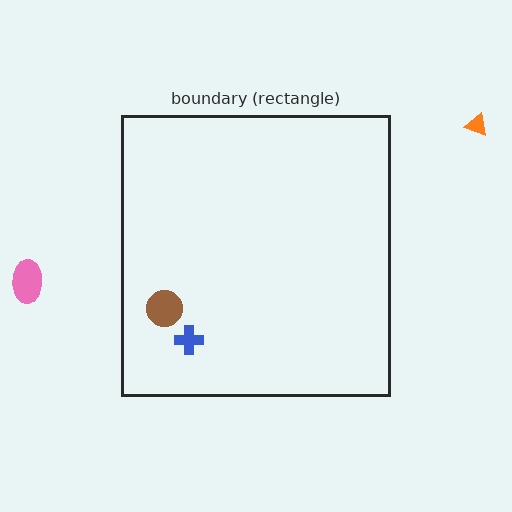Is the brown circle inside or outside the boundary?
Inside.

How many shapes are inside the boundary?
2 inside, 2 outside.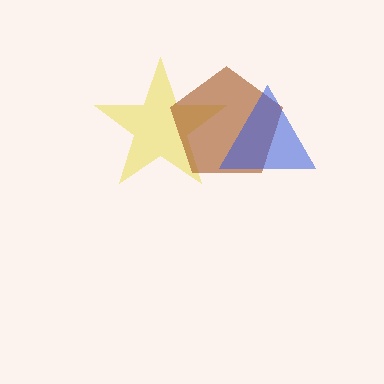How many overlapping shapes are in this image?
There are 3 overlapping shapes in the image.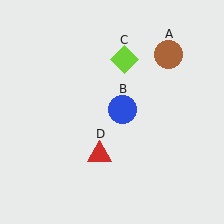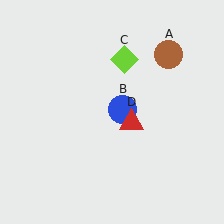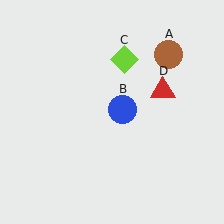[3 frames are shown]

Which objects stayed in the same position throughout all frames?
Brown circle (object A) and blue circle (object B) and lime diamond (object C) remained stationary.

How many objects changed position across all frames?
1 object changed position: red triangle (object D).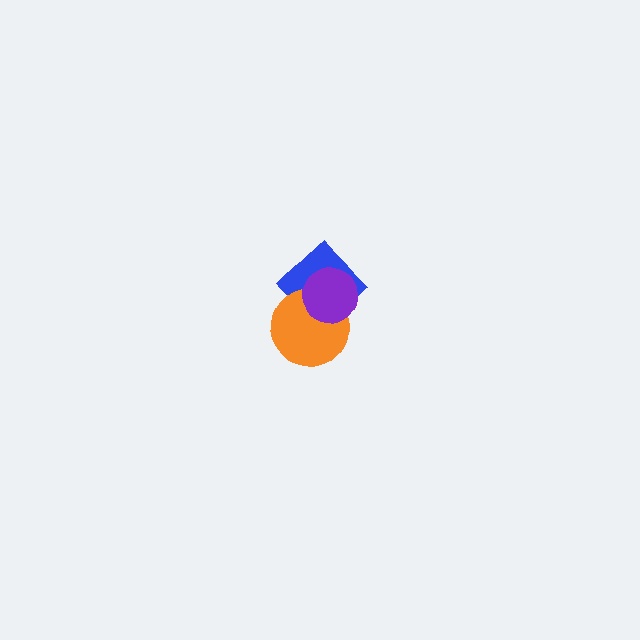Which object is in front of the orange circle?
The purple circle is in front of the orange circle.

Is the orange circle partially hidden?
Yes, it is partially covered by another shape.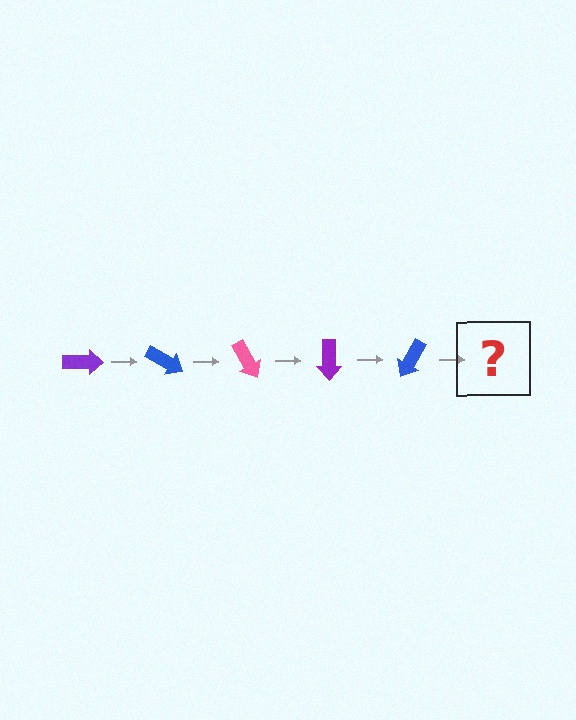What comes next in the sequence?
The next element should be a pink arrow, rotated 150 degrees from the start.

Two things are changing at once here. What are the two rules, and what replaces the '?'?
The two rules are that it rotates 30 degrees each step and the color cycles through purple, blue, and pink. The '?' should be a pink arrow, rotated 150 degrees from the start.